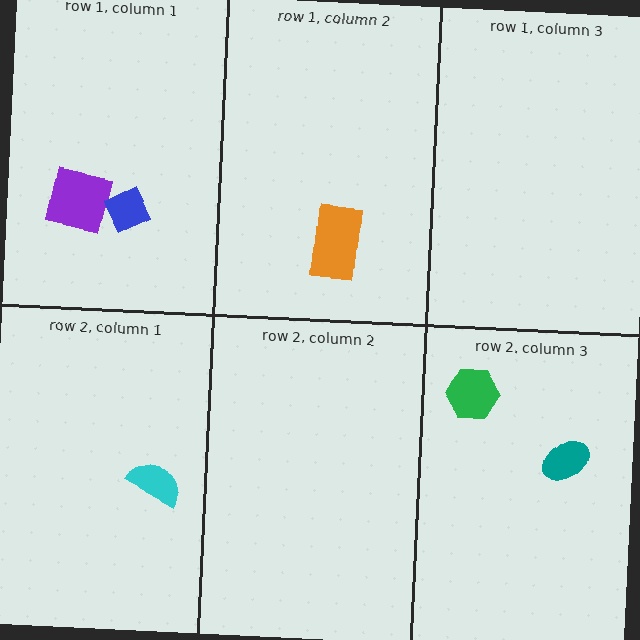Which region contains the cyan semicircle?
The row 2, column 1 region.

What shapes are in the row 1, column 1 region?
The purple square, the blue diamond.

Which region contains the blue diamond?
The row 1, column 1 region.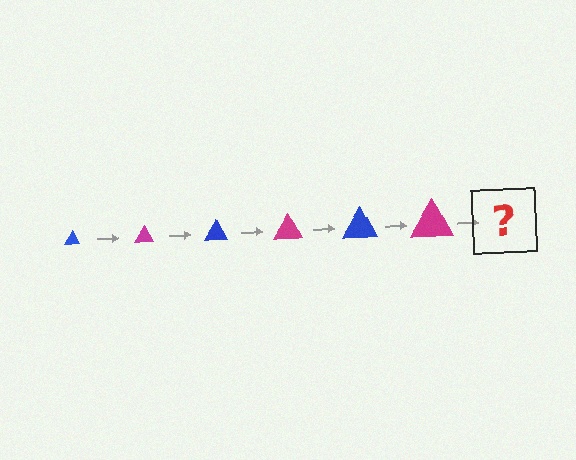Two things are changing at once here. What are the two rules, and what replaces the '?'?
The two rules are that the triangle grows larger each step and the color cycles through blue and magenta. The '?' should be a blue triangle, larger than the previous one.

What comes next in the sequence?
The next element should be a blue triangle, larger than the previous one.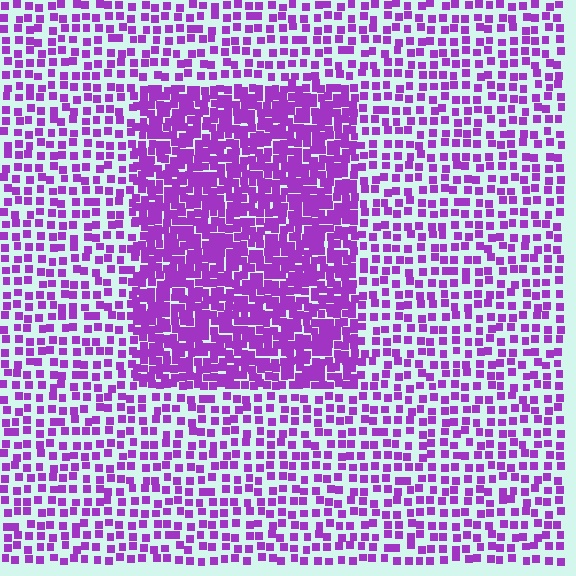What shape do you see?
I see a rectangle.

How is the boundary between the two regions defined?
The boundary is defined by a change in element density (approximately 2.2x ratio). All elements are the same color, size, and shape.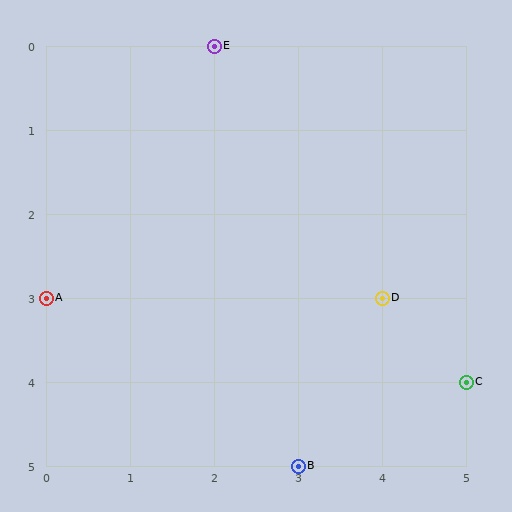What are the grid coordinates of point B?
Point B is at grid coordinates (3, 5).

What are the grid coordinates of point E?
Point E is at grid coordinates (2, 0).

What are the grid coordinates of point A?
Point A is at grid coordinates (0, 3).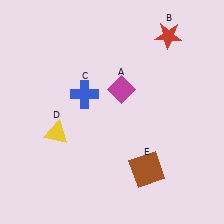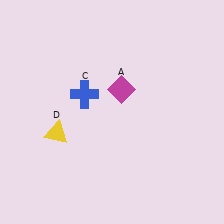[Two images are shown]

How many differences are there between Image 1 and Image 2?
There are 2 differences between the two images.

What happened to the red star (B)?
The red star (B) was removed in Image 2. It was in the top-right area of Image 1.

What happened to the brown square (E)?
The brown square (E) was removed in Image 2. It was in the bottom-right area of Image 1.